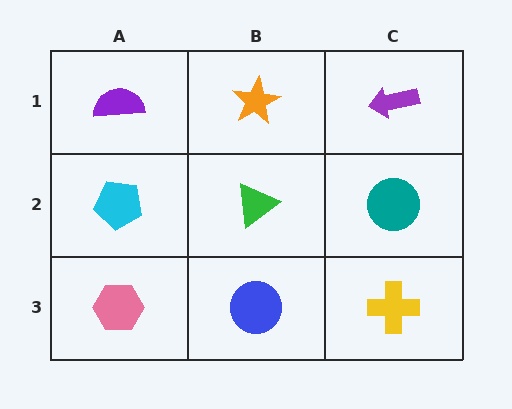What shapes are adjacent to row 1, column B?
A green triangle (row 2, column B), a purple semicircle (row 1, column A), a purple arrow (row 1, column C).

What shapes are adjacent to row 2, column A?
A purple semicircle (row 1, column A), a pink hexagon (row 3, column A), a green triangle (row 2, column B).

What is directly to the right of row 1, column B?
A purple arrow.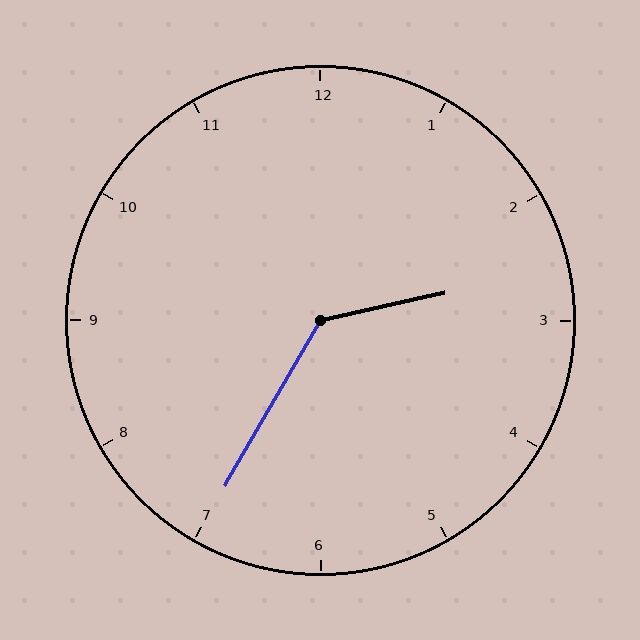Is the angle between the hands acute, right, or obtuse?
It is obtuse.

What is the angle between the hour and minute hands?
Approximately 132 degrees.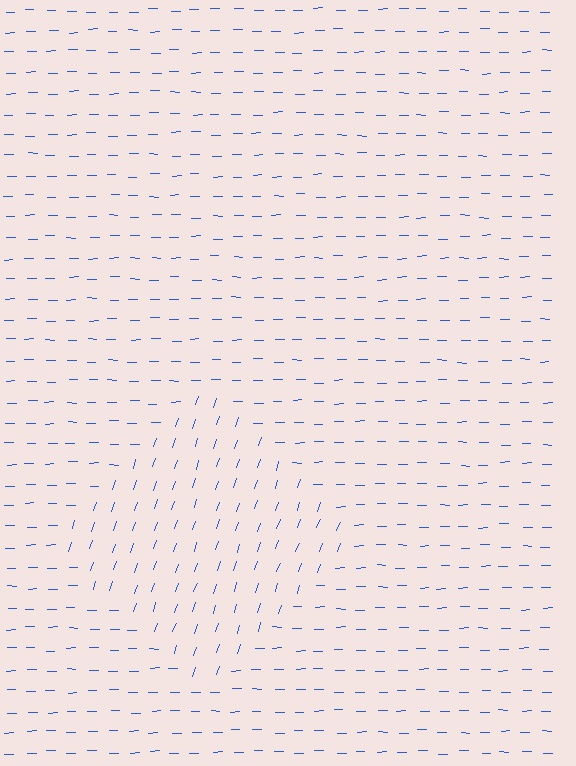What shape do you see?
I see a diamond.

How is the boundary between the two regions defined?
The boundary is defined purely by a change in line orientation (approximately 70 degrees difference). All lines are the same color and thickness.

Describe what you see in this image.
The image is filled with small blue line segments. A diamond region in the image has lines oriented differently from the surrounding lines, creating a visible texture boundary.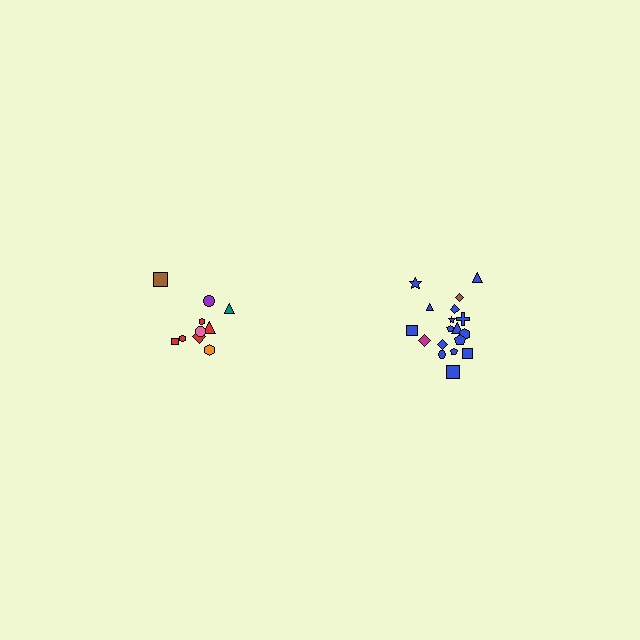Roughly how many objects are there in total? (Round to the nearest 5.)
Roughly 30 objects in total.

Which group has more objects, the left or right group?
The right group.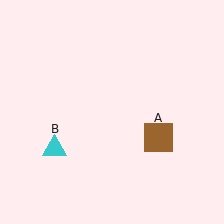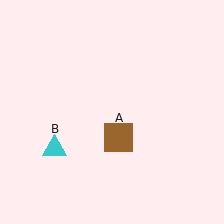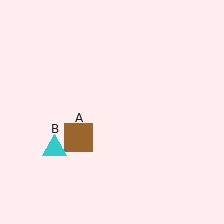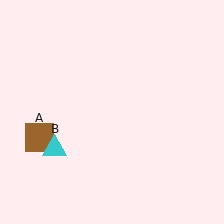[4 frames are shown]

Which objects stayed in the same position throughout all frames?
Cyan triangle (object B) remained stationary.